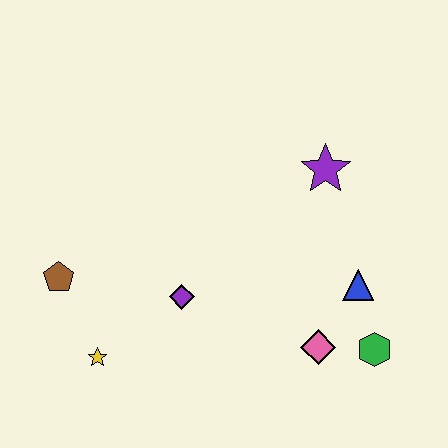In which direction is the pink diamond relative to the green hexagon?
The pink diamond is to the left of the green hexagon.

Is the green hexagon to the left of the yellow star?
No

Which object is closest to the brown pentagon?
The yellow star is closest to the brown pentagon.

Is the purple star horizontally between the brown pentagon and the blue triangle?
Yes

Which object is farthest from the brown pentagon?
The green hexagon is farthest from the brown pentagon.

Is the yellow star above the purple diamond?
No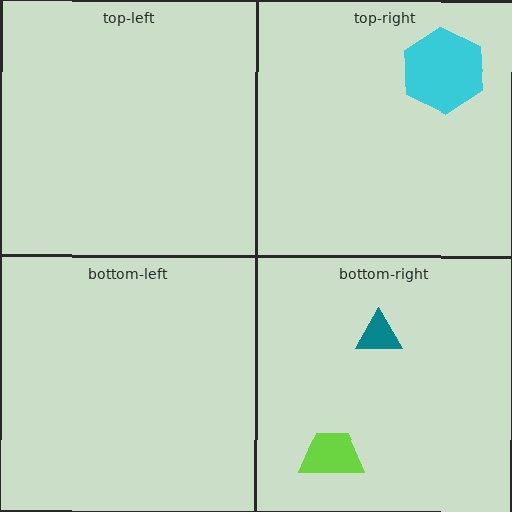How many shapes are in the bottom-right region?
2.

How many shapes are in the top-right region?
1.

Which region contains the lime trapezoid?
The bottom-right region.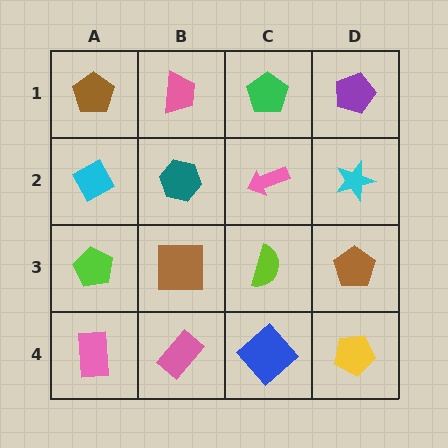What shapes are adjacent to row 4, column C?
A lime semicircle (row 3, column C), a pink rectangle (row 4, column B), a yellow pentagon (row 4, column D).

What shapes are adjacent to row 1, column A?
A cyan diamond (row 2, column A), a pink trapezoid (row 1, column B).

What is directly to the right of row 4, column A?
A pink rectangle.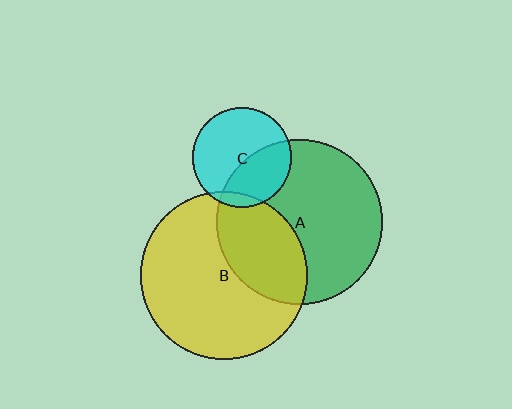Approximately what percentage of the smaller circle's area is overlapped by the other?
Approximately 5%.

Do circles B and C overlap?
Yes.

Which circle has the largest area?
Circle B (yellow).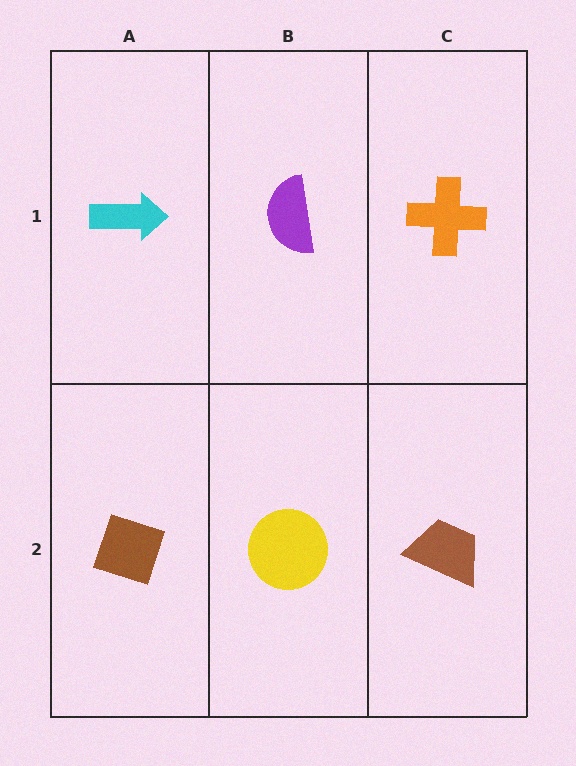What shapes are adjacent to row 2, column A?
A cyan arrow (row 1, column A), a yellow circle (row 2, column B).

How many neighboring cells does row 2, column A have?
2.